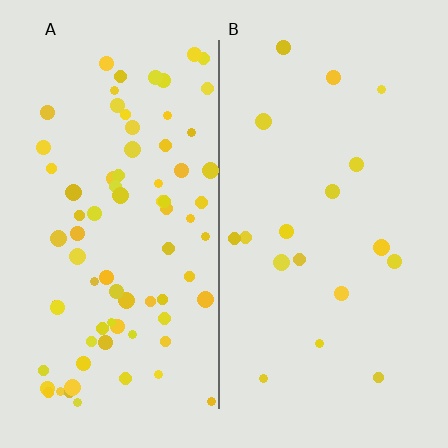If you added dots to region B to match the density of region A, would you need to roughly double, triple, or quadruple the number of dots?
Approximately quadruple.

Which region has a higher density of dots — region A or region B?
A (the left).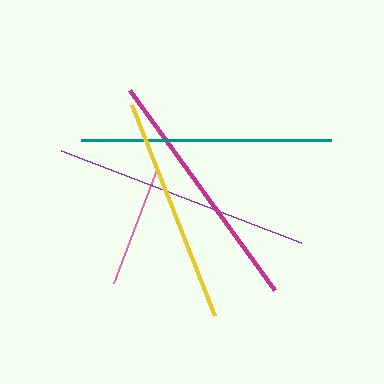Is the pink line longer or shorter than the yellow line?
The yellow line is longer than the pink line.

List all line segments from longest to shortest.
From longest to shortest: purple, teal, magenta, yellow, pink.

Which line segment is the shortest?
The pink line is the shortest at approximately 125 pixels.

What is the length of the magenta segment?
The magenta segment is approximately 247 pixels long.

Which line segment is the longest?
The purple line is the longest at approximately 257 pixels.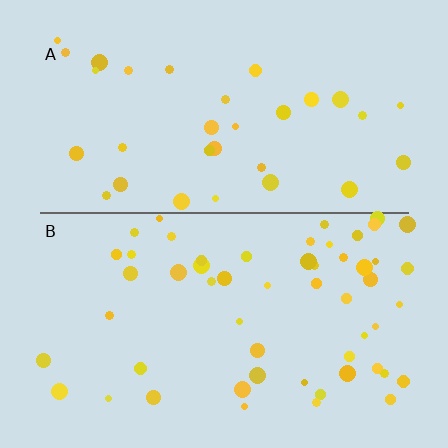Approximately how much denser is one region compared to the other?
Approximately 1.7× — region B over region A.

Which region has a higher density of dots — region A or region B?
B (the bottom).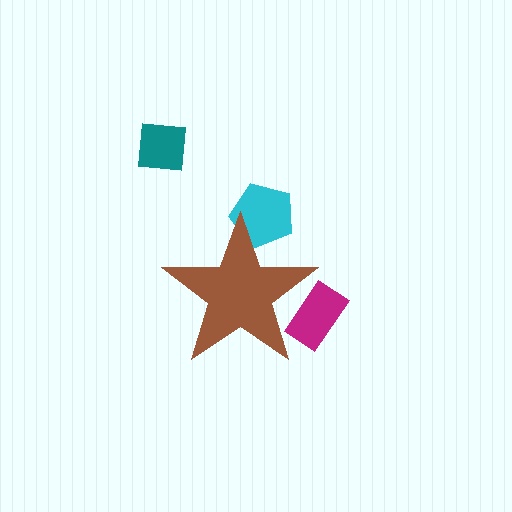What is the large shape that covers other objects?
A brown star.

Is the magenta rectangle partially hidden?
Yes, the magenta rectangle is partially hidden behind the brown star.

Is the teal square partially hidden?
No, the teal square is fully visible.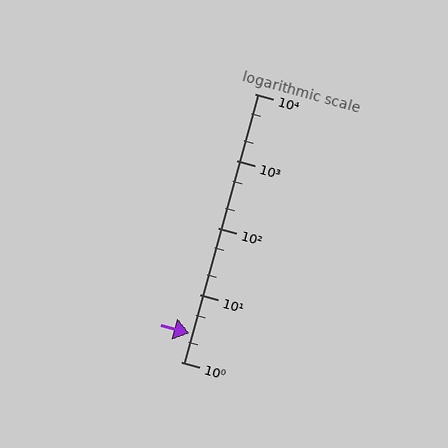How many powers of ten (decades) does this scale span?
The scale spans 4 decades, from 1 to 10000.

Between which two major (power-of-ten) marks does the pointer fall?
The pointer is between 1 and 10.